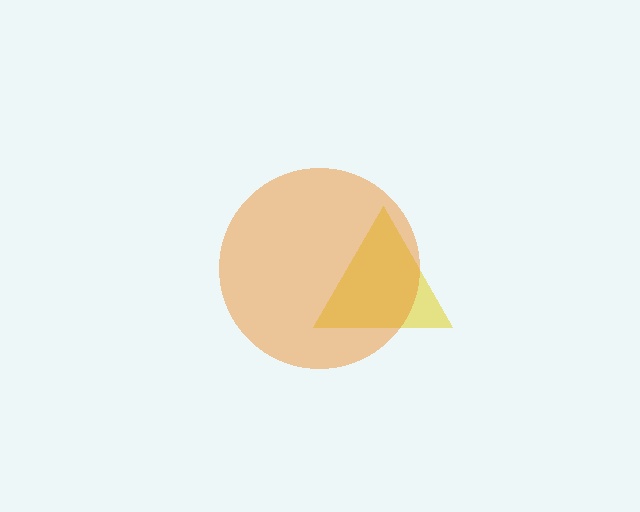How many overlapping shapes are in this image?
There are 2 overlapping shapes in the image.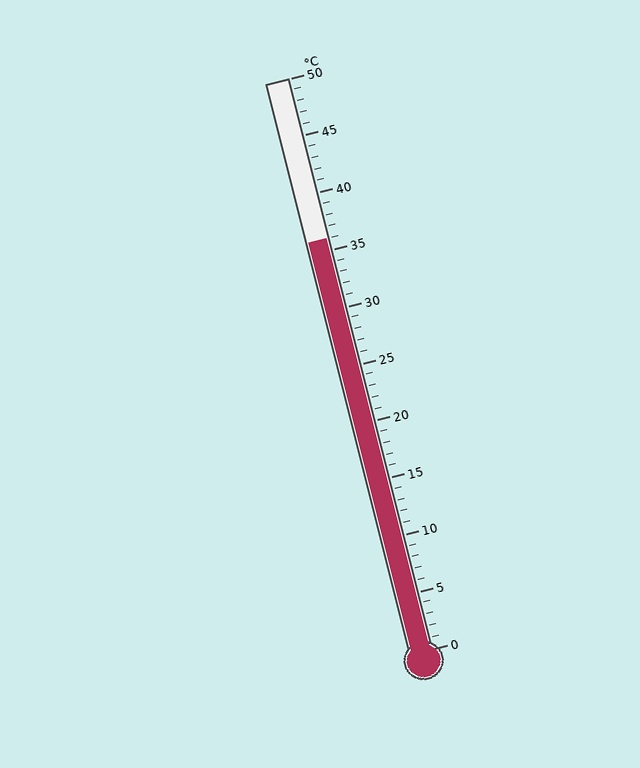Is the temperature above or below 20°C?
The temperature is above 20°C.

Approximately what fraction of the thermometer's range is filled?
The thermometer is filled to approximately 70% of its range.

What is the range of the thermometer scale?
The thermometer scale ranges from 0°C to 50°C.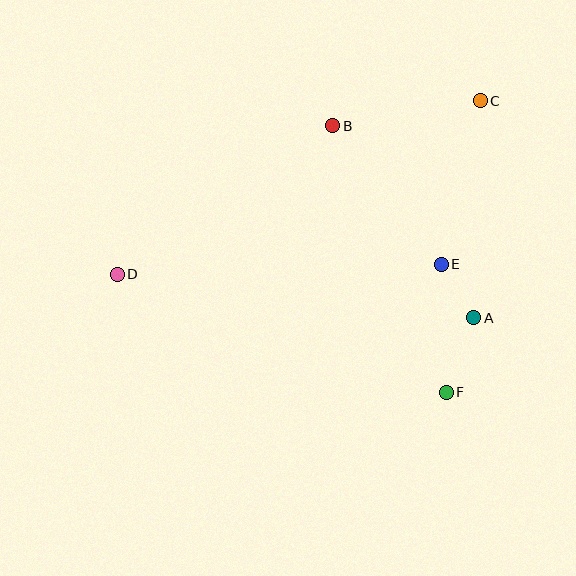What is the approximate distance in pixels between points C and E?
The distance between C and E is approximately 168 pixels.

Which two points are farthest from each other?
Points C and D are farthest from each other.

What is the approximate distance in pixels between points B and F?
The distance between B and F is approximately 290 pixels.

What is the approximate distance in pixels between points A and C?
The distance between A and C is approximately 217 pixels.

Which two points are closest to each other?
Points A and E are closest to each other.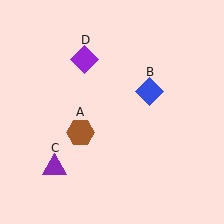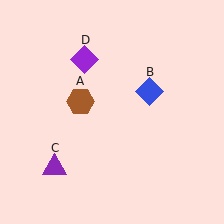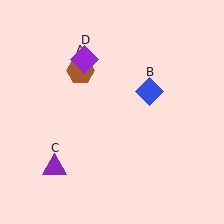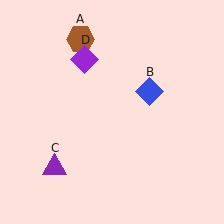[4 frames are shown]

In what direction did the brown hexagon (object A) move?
The brown hexagon (object A) moved up.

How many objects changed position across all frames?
1 object changed position: brown hexagon (object A).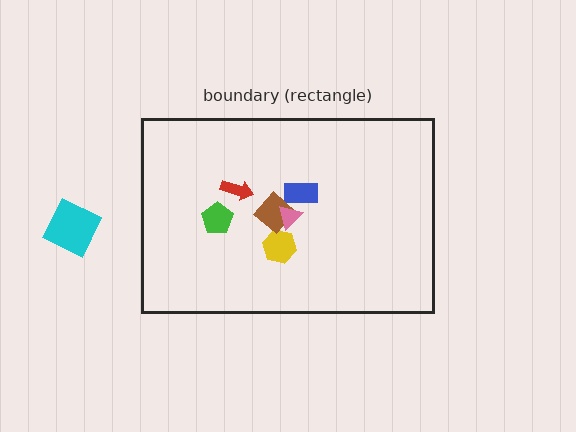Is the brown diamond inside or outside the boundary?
Inside.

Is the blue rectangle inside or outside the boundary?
Inside.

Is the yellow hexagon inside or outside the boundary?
Inside.